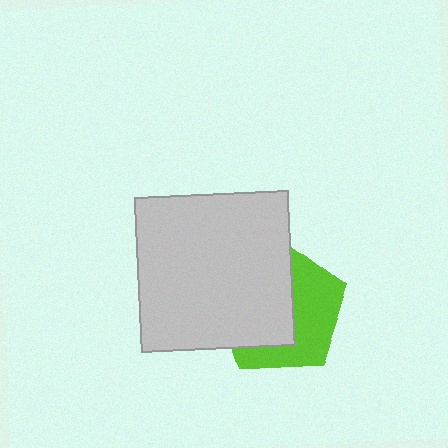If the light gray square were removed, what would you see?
You would see the complete lime pentagon.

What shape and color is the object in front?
The object in front is a light gray square.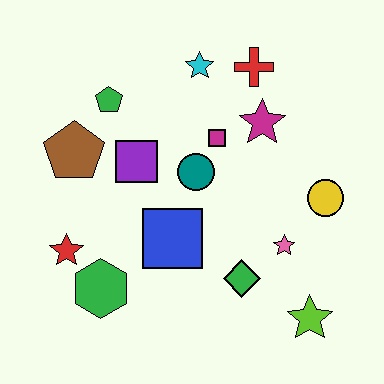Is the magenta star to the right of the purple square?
Yes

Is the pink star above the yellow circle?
No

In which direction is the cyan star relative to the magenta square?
The cyan star is above the magenta square.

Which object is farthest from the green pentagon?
The lime star is farthest from the green pentagon.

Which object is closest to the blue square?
The teal circle is closest to the blue square.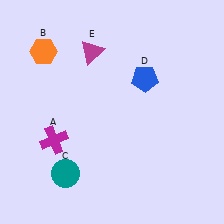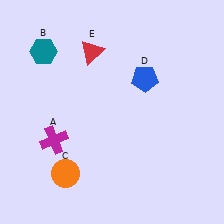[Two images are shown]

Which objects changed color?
B changed from orange to teal. C changed from teal to orange. E changed from magenta to red.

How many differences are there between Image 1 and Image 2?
There are 3 differences between the two images.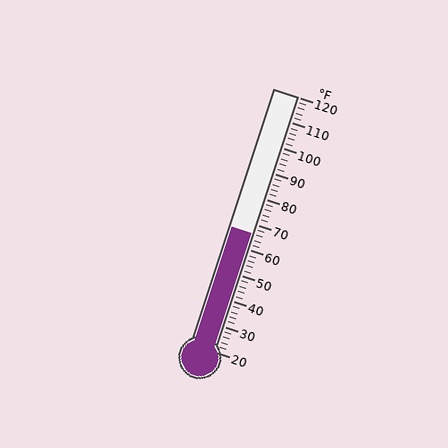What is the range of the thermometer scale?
The thermometer scale ranges from 20°F to 120°F.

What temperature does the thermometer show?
The thermometer shows approximately 66°F.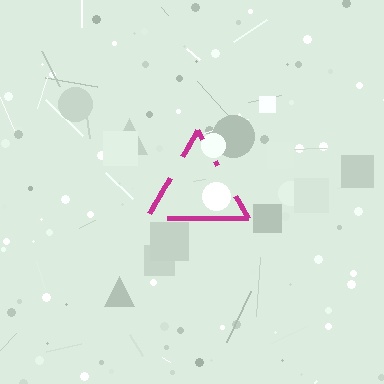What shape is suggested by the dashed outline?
The dashed outline suggests a triangle.